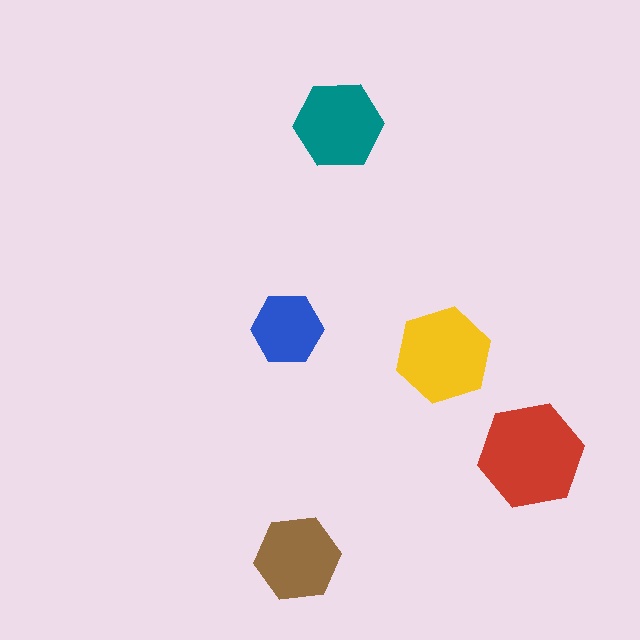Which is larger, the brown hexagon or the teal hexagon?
The teal one.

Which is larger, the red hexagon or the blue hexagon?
The red one.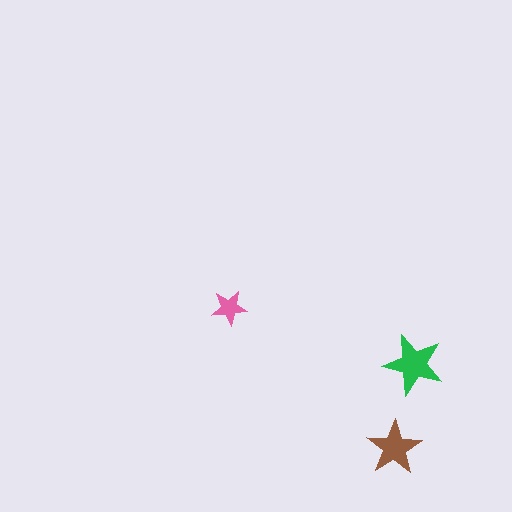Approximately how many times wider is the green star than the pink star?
About 1.5 times wider.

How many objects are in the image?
There are 3 objects in the image.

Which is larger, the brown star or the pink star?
The brown one.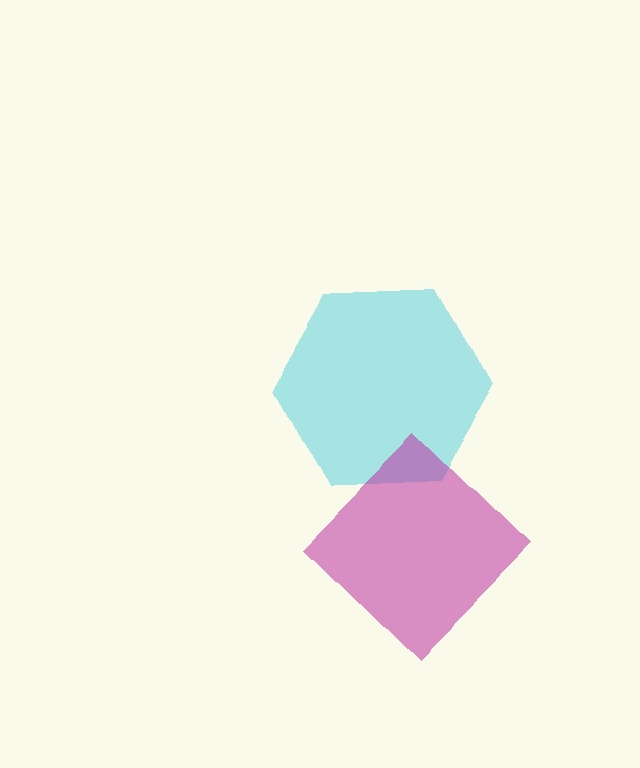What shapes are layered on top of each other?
The layered shapes are: a cyan hexagon, a magenta diamond.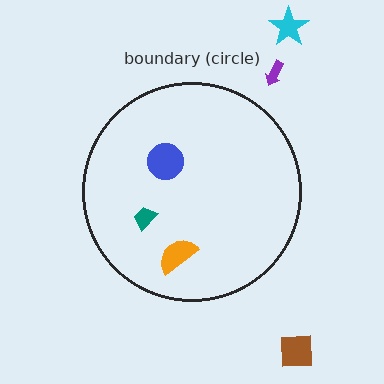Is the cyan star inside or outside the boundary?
Outside.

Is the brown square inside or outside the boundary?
Outside.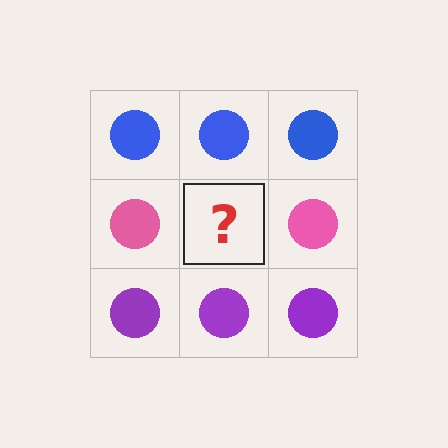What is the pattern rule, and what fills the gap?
The rule is that each row has a consistent color. The gap should be filled with a pink circle.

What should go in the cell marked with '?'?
The missing cell should contain a pink circle.